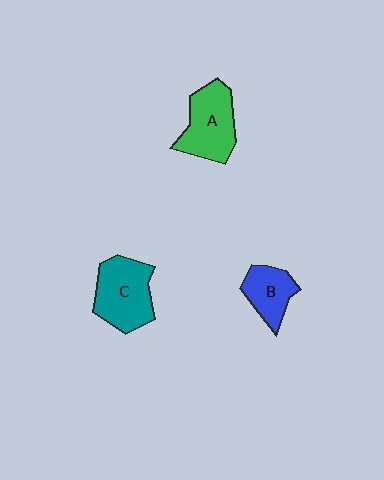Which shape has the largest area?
Shape C (teal).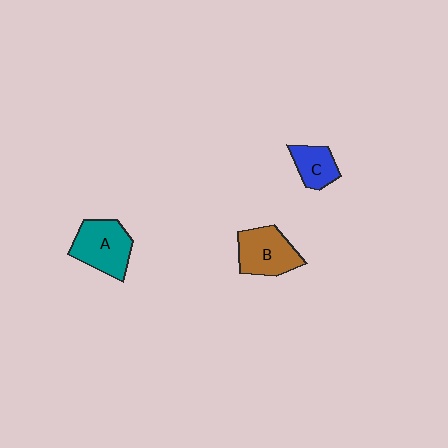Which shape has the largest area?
Shape A (teal).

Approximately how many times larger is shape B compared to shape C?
Approximately 1.6 times.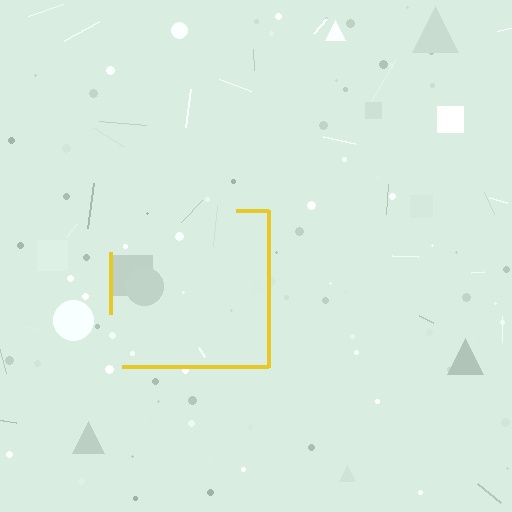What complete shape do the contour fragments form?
The contour fragments form a square.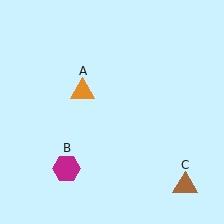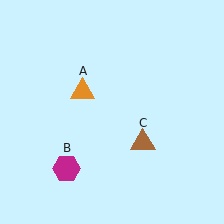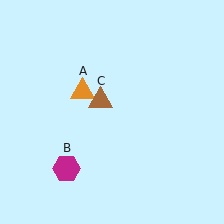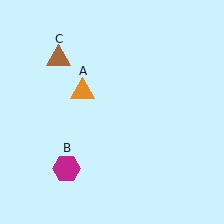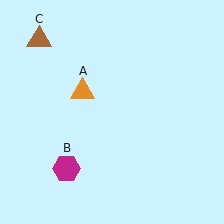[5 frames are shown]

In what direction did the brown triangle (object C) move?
The brown triangle (object C) moved up and to the left.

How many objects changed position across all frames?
1 object changed position: brown triangle (object C).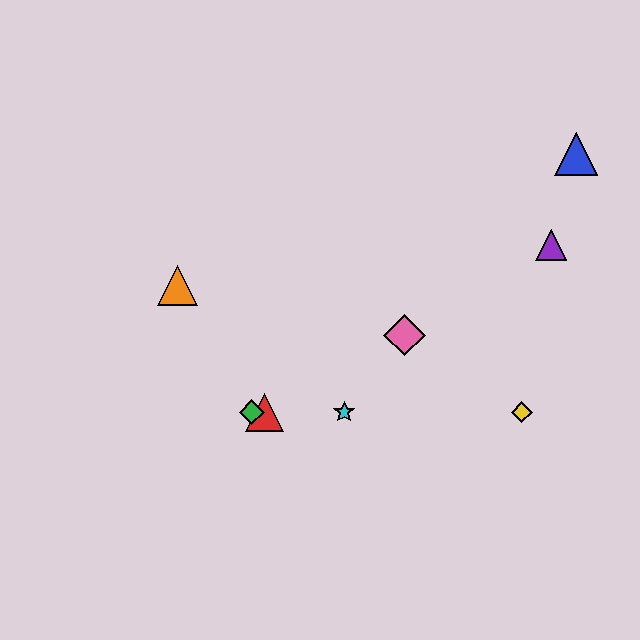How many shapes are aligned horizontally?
4 shapes (the red triangle, the green diamond, the yellow diamond, the cyan star) are aligned horizontally.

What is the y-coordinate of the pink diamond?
The pink diamond is at y≈335.